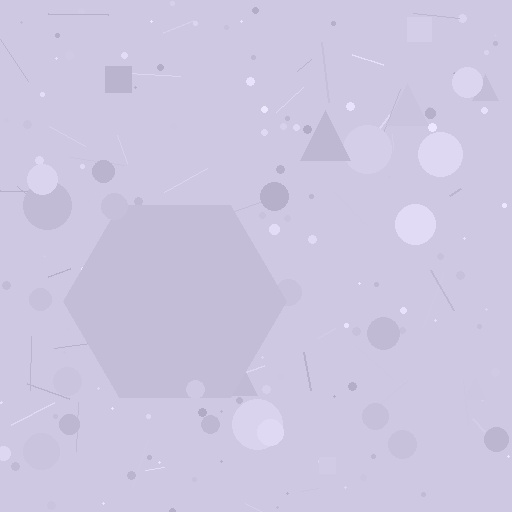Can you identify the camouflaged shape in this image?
The camouflaged shape is a hexagon.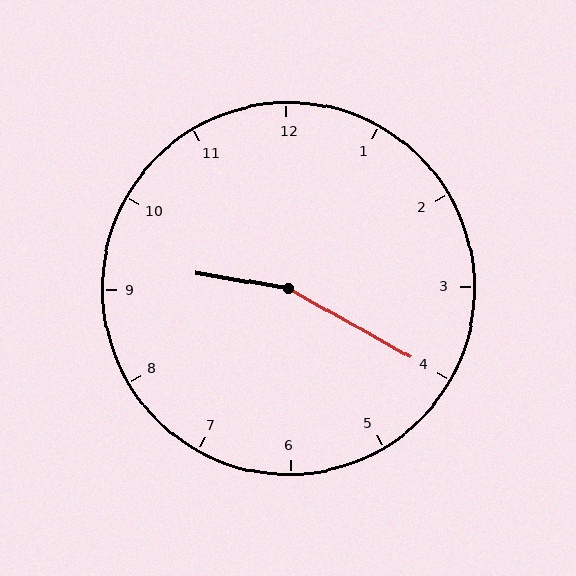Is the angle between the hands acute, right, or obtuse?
It is obtuse.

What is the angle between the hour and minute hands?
Approximately 160 degrees.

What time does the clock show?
9:20.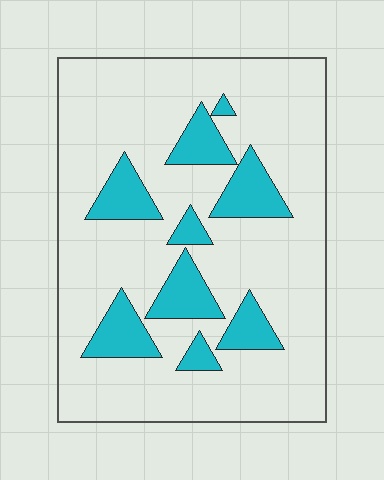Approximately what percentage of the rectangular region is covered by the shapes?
Approximately 20%.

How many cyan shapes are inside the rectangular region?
9.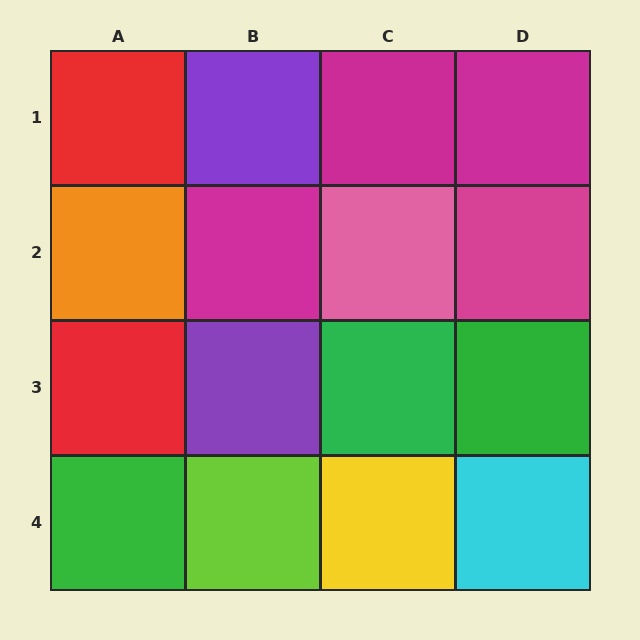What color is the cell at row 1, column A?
Red.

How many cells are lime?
1 cell is lime.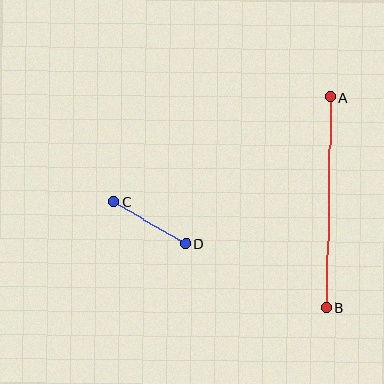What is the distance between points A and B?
The distance is approximately 211 pixels.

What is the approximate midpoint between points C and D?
The midpoint is at approximately (150, 223) pixels.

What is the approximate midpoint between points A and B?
The midpoint is at approximately (328, 202) pixels.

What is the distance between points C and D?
The distance is approximately 83 pixels.